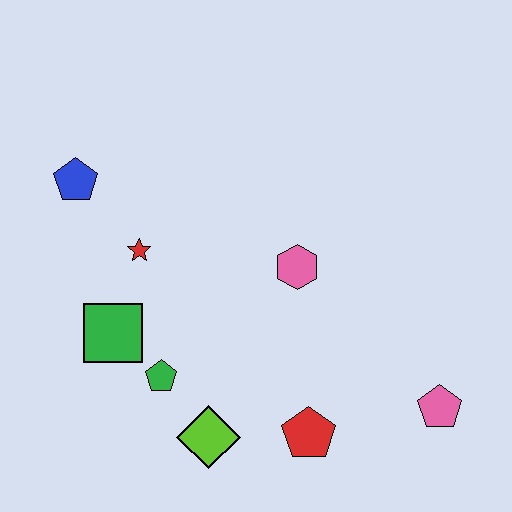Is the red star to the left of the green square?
No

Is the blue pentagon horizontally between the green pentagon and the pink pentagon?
No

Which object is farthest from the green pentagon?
The pink pentagon is farthest from the green pentagon.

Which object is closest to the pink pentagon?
The red pentagon is closest to the pink pentagon.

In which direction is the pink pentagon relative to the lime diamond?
The pink pentagon is to the right of the lime diamond.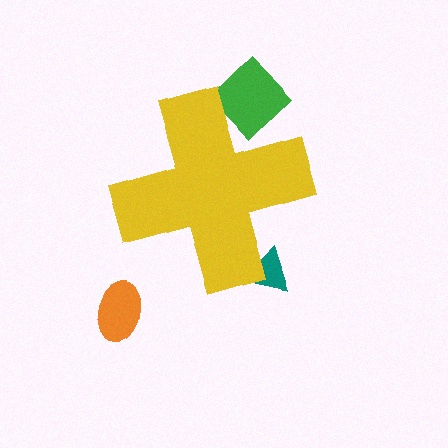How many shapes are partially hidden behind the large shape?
2 shapes are partially hidden.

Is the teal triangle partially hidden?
Yes, the teal triangle is partially hidden behind the yellow cross.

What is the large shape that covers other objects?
A yellow cross.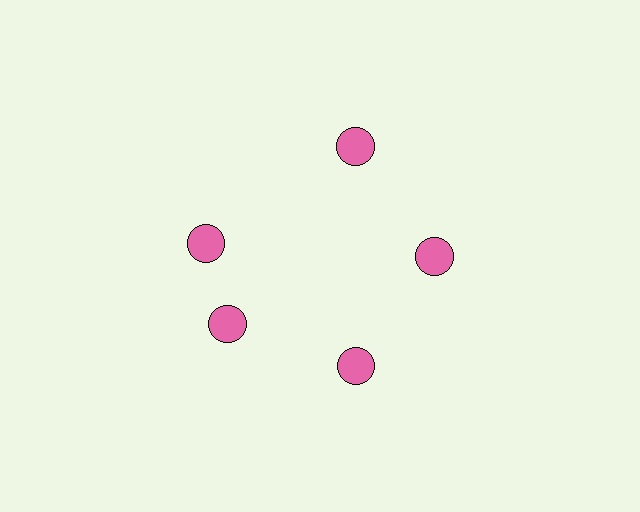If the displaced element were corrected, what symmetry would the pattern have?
It would have 5-fold rotational symmetry — the pattern would map onto itself every 72 degrees.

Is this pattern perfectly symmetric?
No. The 5 pink circles are arranged in a ring, but one element near the 10 o'clock position is rotated out of alignment along the ring, breaking the 5-fold rotational symmetry.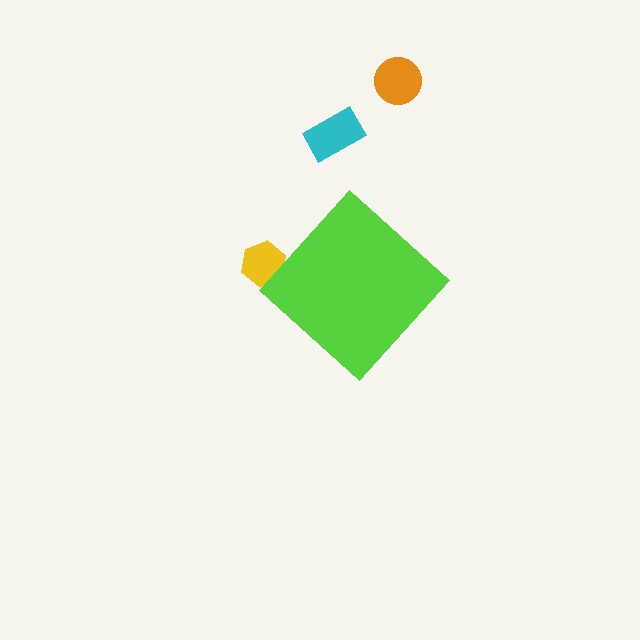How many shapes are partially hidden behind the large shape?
1 shape is partially hidden.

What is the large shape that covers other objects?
A lime diamond.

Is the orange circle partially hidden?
No, the orange circle is fully visible.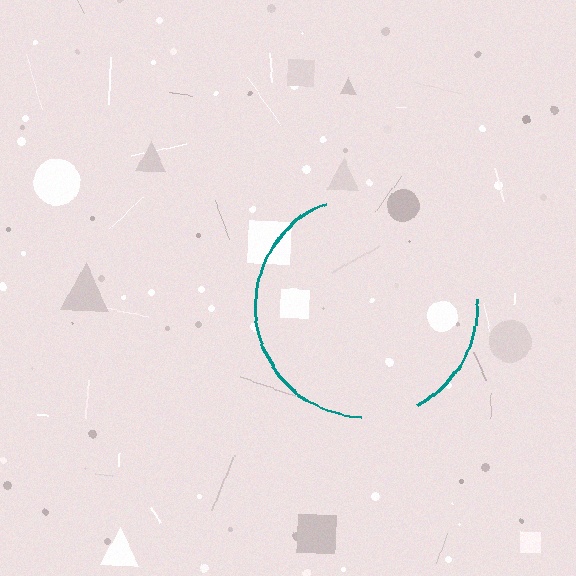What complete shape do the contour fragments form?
The contour fragments form a circle.